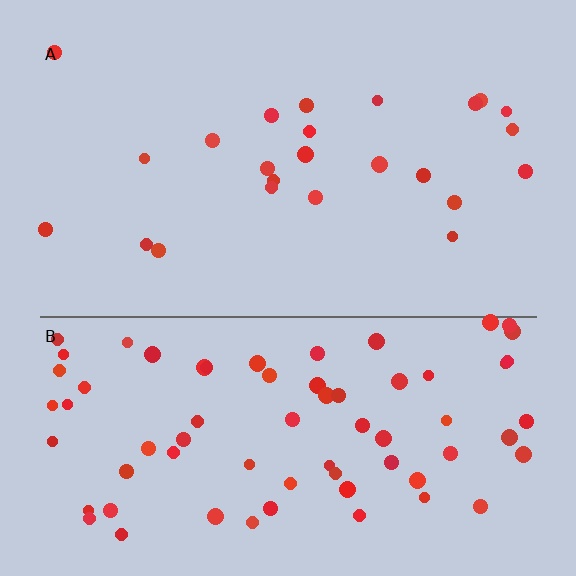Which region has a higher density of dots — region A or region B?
B (the bottom).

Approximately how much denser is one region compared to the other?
Approximately 2.9× — region B over region A.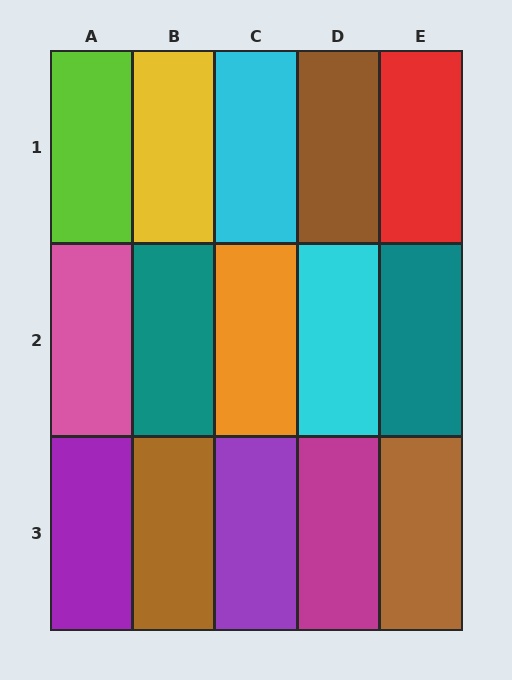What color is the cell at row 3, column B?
Brown.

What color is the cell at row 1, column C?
Cyan.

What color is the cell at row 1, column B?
Yellow.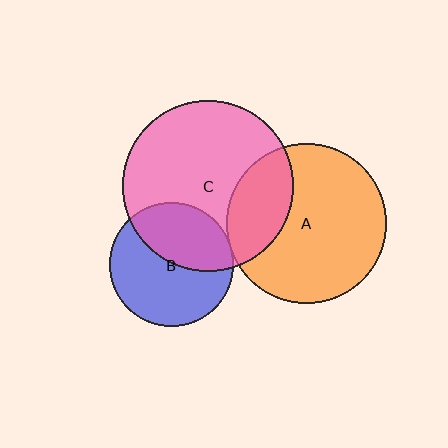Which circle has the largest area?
Circle C (pink).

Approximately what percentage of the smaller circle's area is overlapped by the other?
Approximately 40%.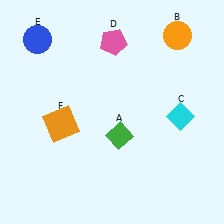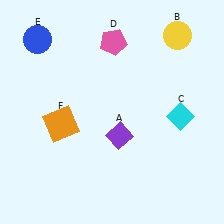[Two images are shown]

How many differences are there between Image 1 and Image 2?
There are 2 differences between the two images.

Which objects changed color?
A changed from green to purple. B changed from orange to yellow.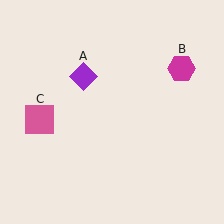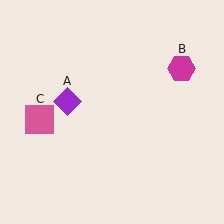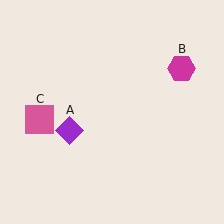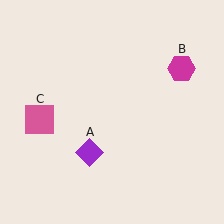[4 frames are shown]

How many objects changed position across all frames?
1 object changed position: purple diamond (object A).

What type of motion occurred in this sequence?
The purple diamond (object A) rotated counterclockwise around the center of the scene.